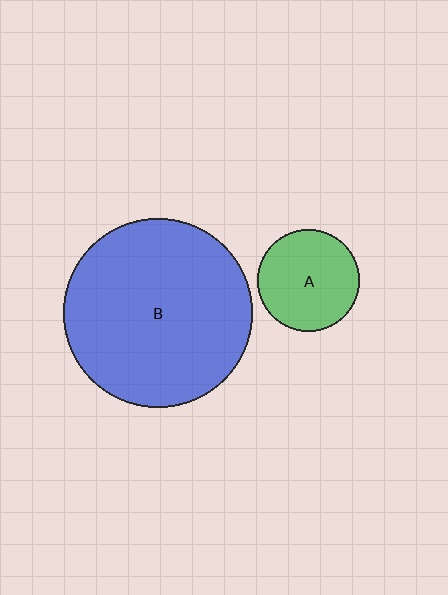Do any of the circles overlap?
No, none of the circles overlap.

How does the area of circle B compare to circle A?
Approximately 3.5 times.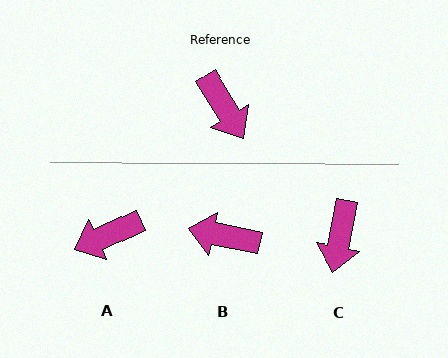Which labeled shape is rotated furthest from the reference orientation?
B, about 133 degrees away.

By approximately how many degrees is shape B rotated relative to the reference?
Approximately 133 degrees clockwise.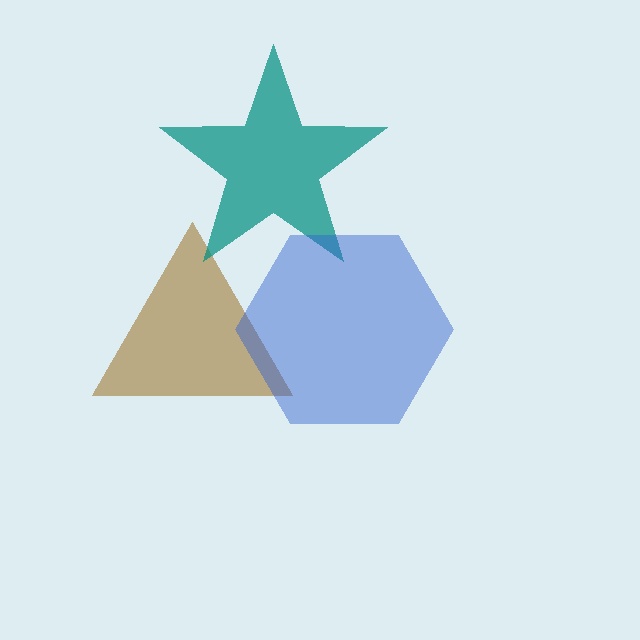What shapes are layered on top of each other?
The layered shapes are: a brown triangle, a teal star, a blue hexagon.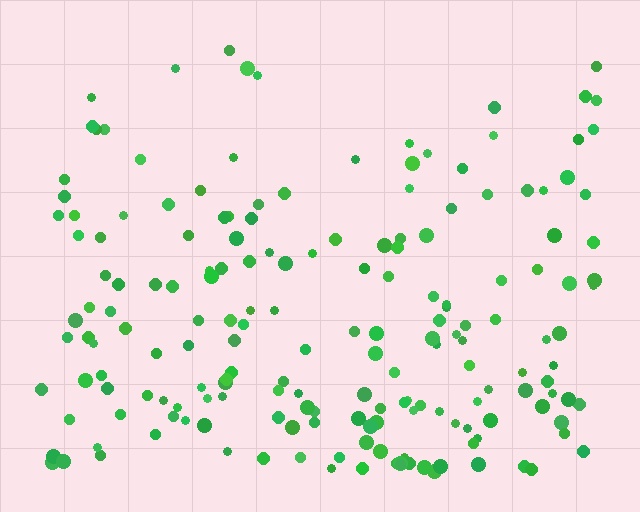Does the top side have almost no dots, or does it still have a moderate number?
Still a moderate number, just noticeably fewer than the bottom.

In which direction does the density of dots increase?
From top to bottom, with the bottom side densest.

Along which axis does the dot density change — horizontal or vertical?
Vertical.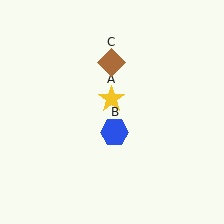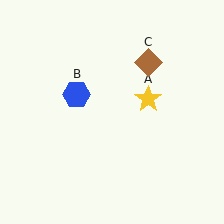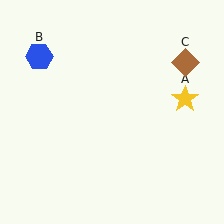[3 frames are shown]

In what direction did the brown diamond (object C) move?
The brown diamond (object C) moved right.